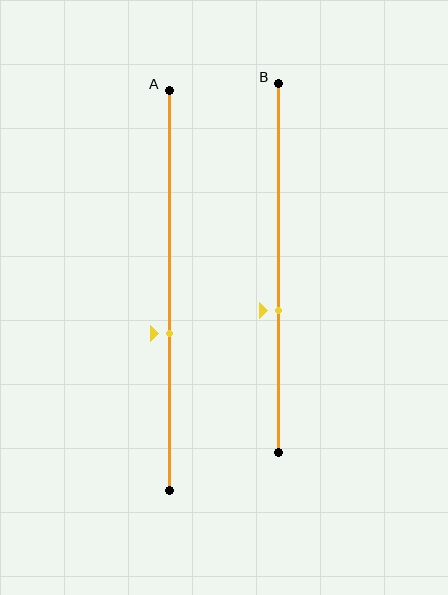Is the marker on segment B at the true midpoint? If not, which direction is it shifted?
No, the marker on segment B is shifted downward by about 12% of the segment length.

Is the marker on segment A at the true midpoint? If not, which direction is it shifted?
No, the marker on segment A is shifted downward by about 11% of the segment length.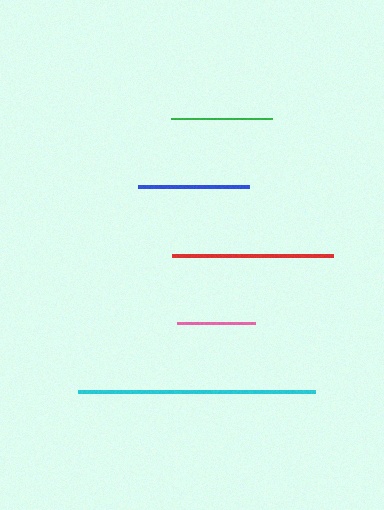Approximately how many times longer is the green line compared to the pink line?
The green line is approximately 1.3 times the length of the pink line.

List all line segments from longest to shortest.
From longest to shortest: cyan, red, blue, green, pink.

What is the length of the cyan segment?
The cyan segment is approximately 237 pixels long.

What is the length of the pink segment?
The pink segment is approximately 78 pixels long.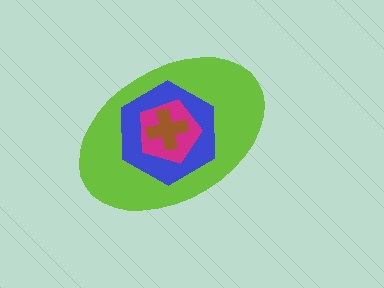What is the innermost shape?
The brown cross.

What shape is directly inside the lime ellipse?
The blue hexagon.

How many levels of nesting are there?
4.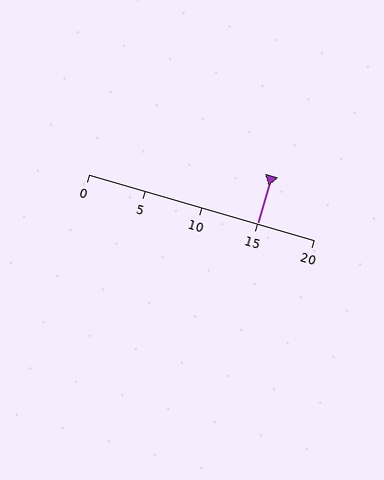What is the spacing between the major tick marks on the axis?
The major ticks are spaced 5 apart.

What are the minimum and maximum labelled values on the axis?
The axis runs from 0 to 20.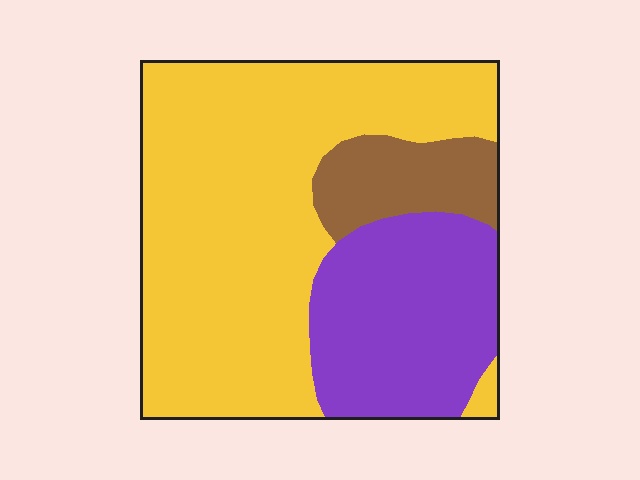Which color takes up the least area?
Brown, at roughly 10%.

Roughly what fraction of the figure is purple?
Purple takes up between a quarter and a half of the figure.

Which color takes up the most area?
Yellow, at roughly 60%.